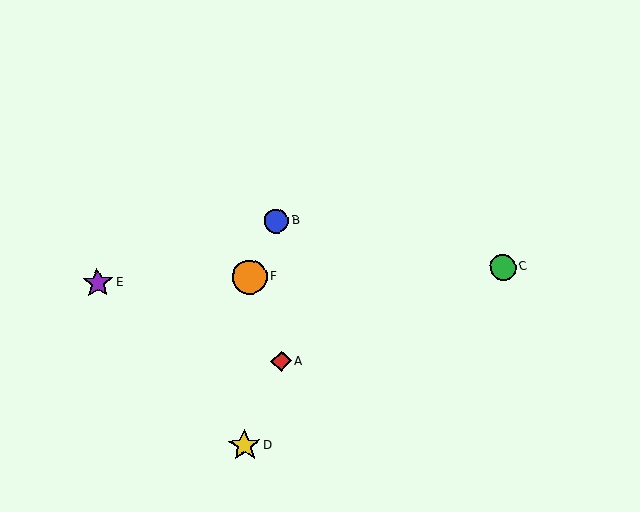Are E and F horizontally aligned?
Yes, both are at y≈283.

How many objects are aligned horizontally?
3 objects (C, E, F) are aligned horizontally.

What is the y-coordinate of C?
Object C is at y≈267.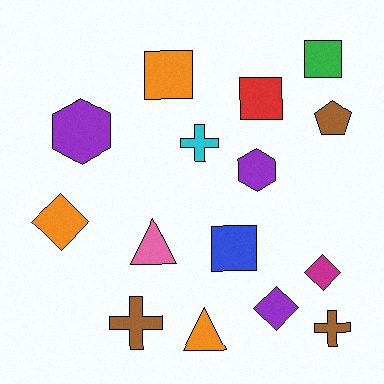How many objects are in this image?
There are 15 objects.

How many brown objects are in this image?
There are 3 brown objects.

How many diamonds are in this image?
There are 3 diamonds.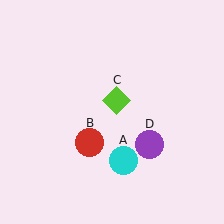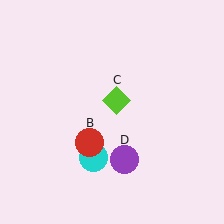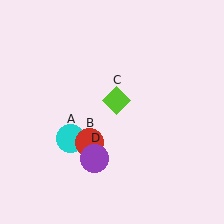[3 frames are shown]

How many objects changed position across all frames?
2 objects changed position: cyan circle (object A), purple circle (object D).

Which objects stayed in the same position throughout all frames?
Red circle (object B) and lime diamond (object C) remained stationary.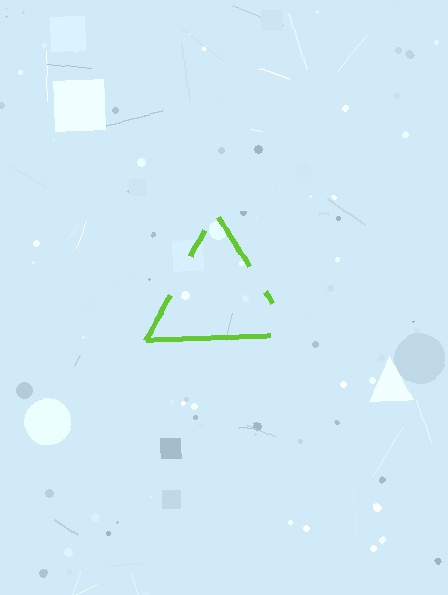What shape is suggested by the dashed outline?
The dashed outline suggests a triangle.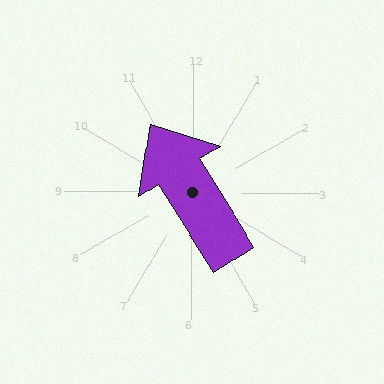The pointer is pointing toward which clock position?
Roughly 11 o'clock.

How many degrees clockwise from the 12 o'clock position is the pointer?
Approximately 328 degrees.